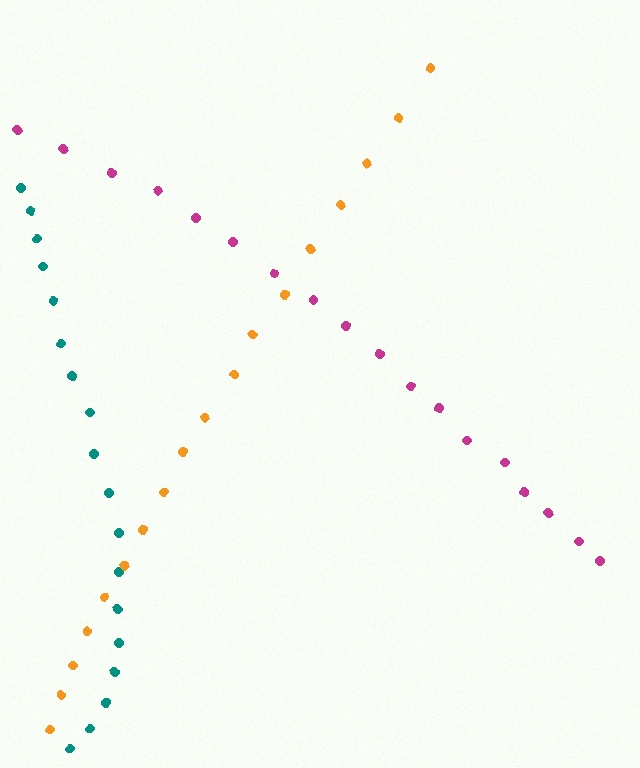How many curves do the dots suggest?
There are 3 distinct paths.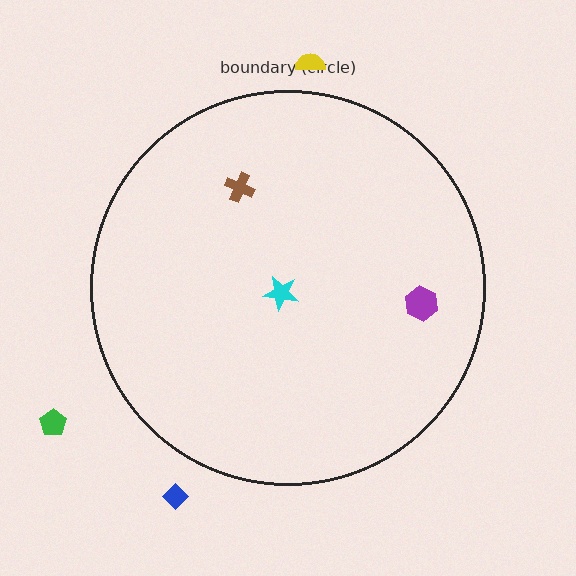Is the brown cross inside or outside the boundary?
Inside.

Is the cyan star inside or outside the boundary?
Inside.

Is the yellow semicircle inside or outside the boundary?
Outside.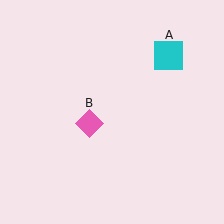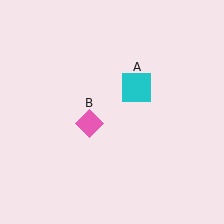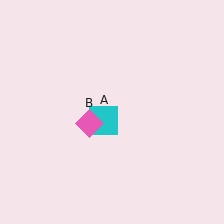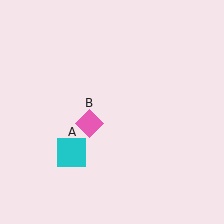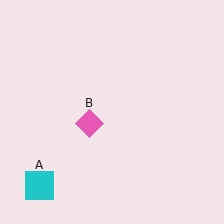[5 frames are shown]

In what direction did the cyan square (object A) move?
The cyan square (object A) moved down and to the left.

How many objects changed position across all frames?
1 object changed position: cyan square (object A).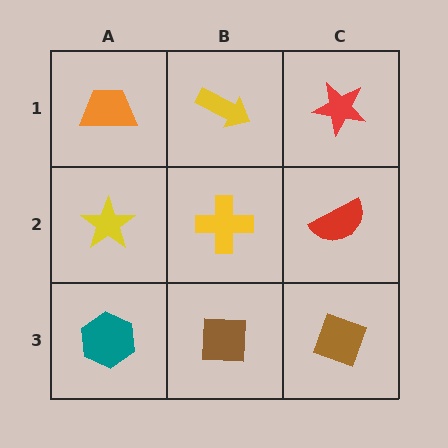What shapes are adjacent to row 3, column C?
A red semicircle (row 2, column C), a brown square (row 3, column B).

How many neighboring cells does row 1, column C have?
2.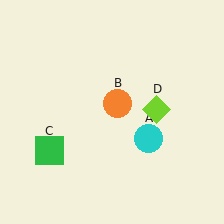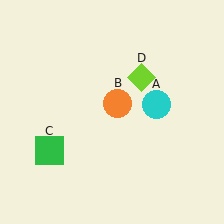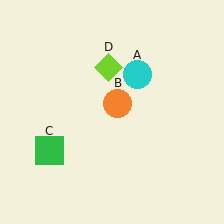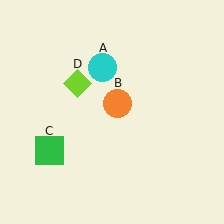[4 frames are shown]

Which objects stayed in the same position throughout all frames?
Orange circle (object B) and green square (object C) remained stationary.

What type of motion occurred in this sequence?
The cyan circle (object A), lime diamond (object D) rotated counterclockwise around the center of the scene.